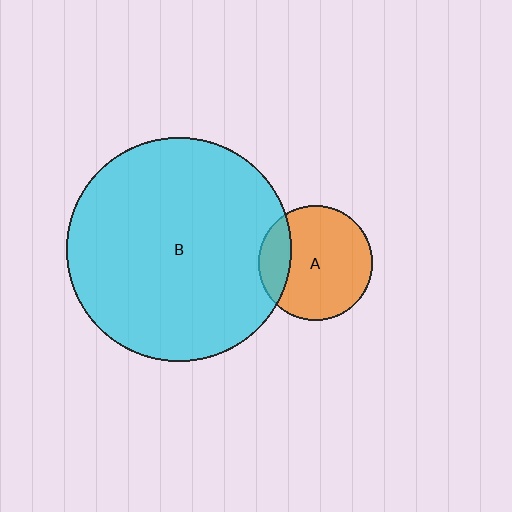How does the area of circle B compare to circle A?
Approximately 3.8 times.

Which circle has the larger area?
Circle B (cyan).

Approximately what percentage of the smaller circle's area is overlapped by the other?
Approximately 20%.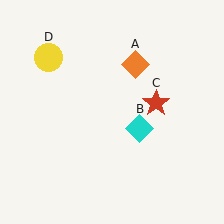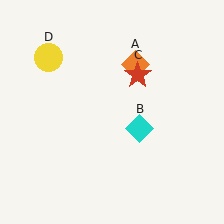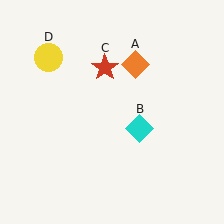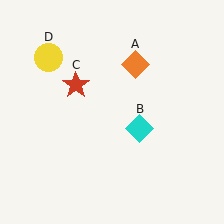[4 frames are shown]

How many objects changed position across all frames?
1 object changed position: red star (object C).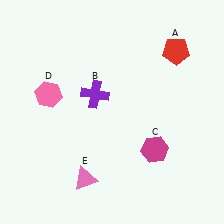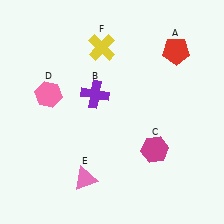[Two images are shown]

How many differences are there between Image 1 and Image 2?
There is 1 difference between the two images.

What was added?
A yellow cross (F) was added in Image 2.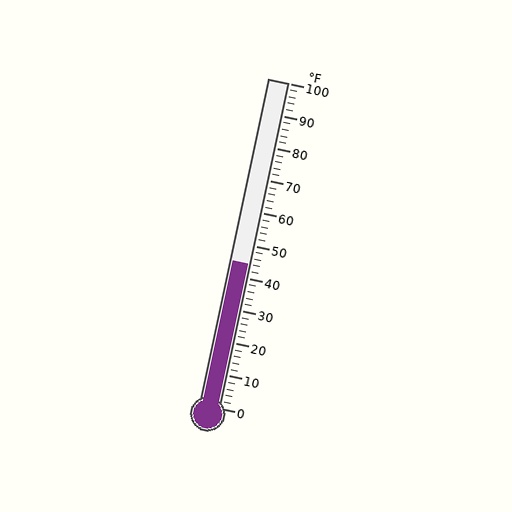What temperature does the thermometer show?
The thermometer shows approximately 44°F.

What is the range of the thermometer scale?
The thermometer scale ranges from 0°F to 100°F.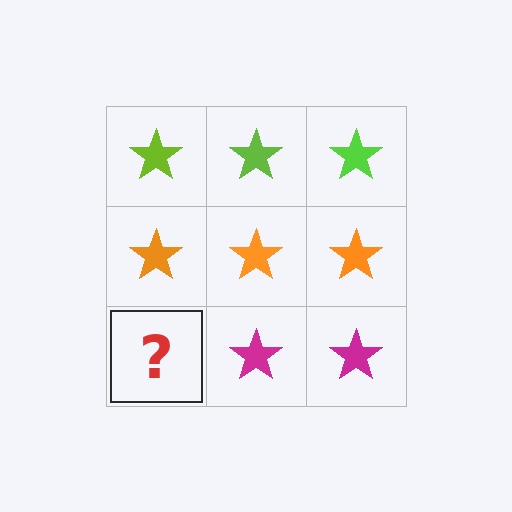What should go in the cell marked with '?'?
The missing cell should contain a magenta star.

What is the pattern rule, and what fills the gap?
The rule is that each row has a consistent color. The gap should be filled with a magenta star.